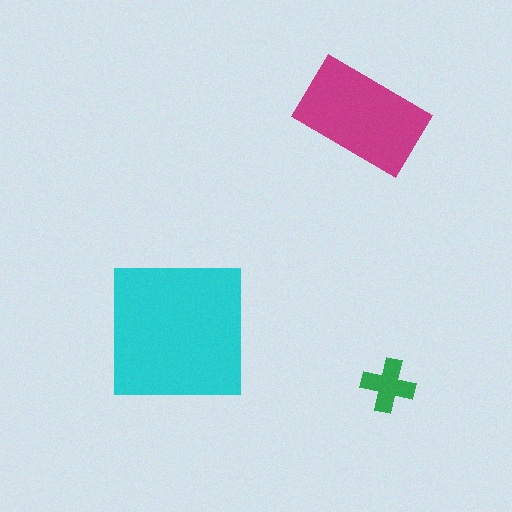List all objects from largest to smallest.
The cyan square, the magenta rectangle, the green cross.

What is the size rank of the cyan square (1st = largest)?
1st.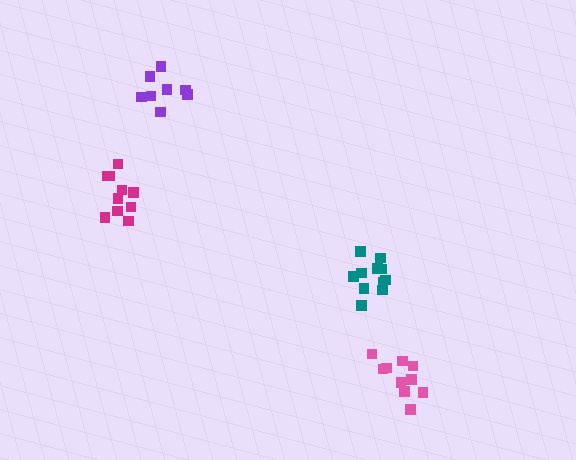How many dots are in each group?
Group 1: 11 dots, Group 2: 10 dots, Group 3: 10 dots, Group 4: 8 dots (39 total).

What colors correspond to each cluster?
The clusters are colored: teal, pink, magenta, purple.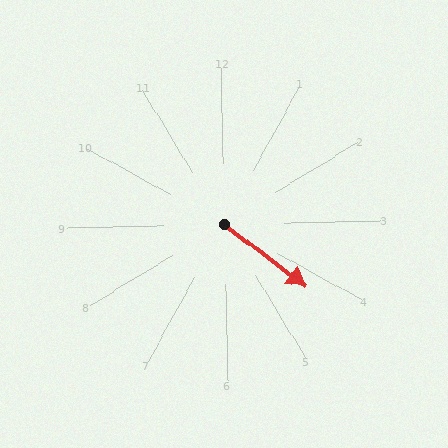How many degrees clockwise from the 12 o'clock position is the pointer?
Approximately 129 degrees.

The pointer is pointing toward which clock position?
Roughly 4 o'clock.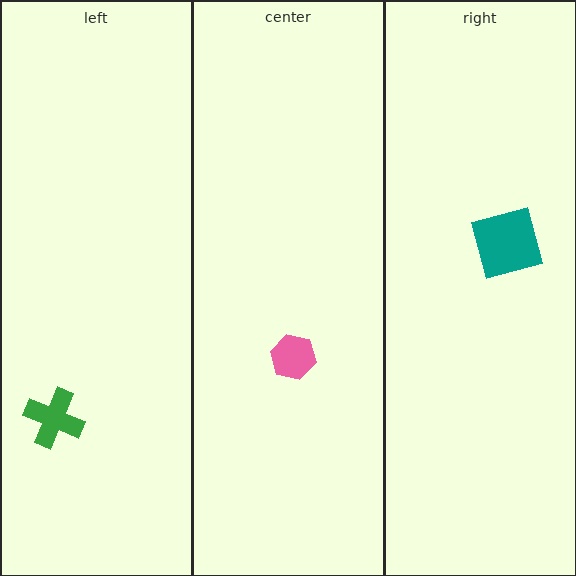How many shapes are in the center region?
1.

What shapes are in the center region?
The pink hexagon.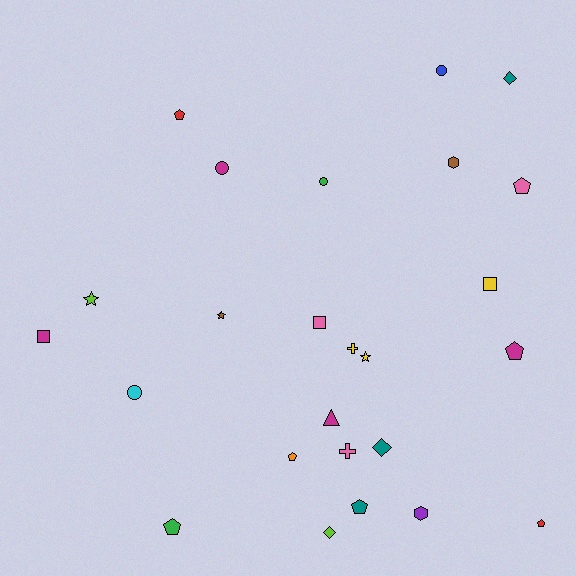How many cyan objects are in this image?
There is 1 cyan object.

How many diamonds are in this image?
There are 3 diamonds.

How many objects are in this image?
There are 25 objects.